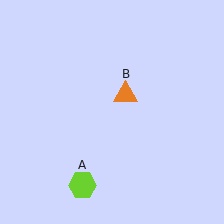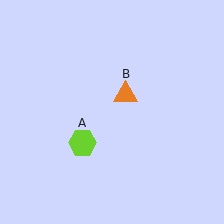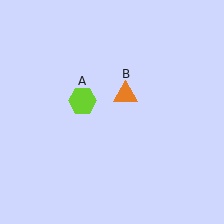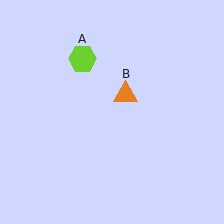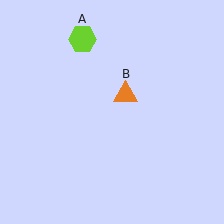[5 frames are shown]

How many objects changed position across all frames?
1 object changed position: lime hexagon (object A).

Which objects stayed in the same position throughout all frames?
Orange triangle (object B) remained stationary.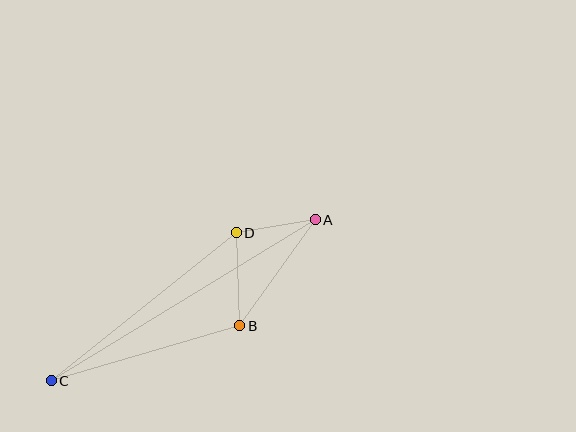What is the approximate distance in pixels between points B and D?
The distance between B and D is approximately 93 pixels.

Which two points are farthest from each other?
Points A and C are farthest from each other.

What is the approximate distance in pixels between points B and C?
The distance between B and C is approximately 196 pixels.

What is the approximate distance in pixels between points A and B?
The distance between A and B is approximately 130 pixels.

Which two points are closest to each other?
Points A and D are closest to each other.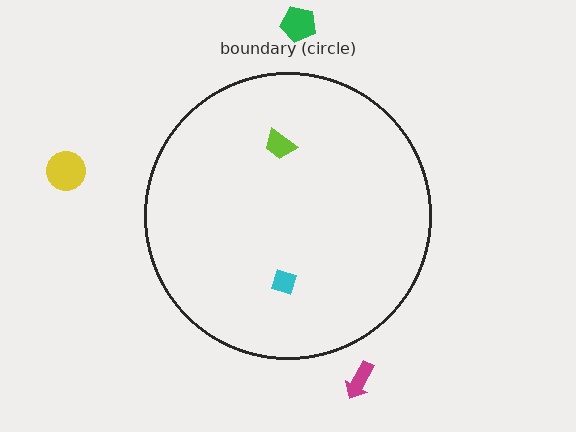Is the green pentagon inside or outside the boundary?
Outside.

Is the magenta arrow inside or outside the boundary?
Outside.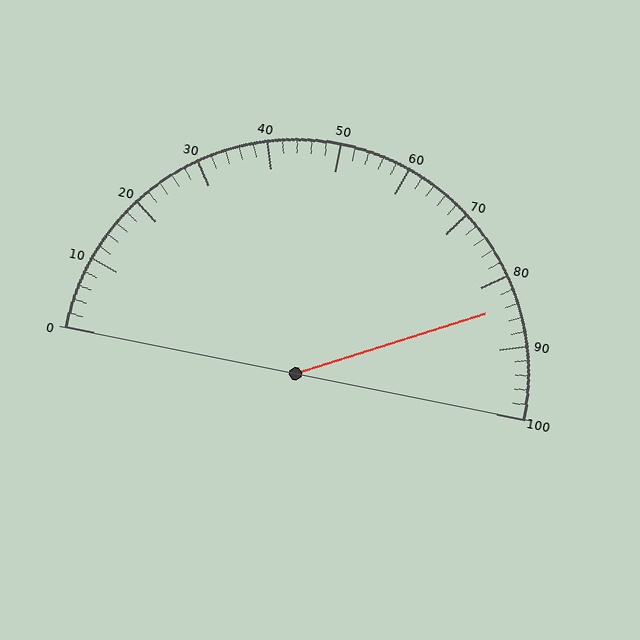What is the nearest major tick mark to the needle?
The nearest major tick mark is 80.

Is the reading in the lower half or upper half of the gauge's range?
The reading is in the upper half of the range (0 to 100).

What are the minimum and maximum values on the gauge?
The gauge ranges from 0 to 100.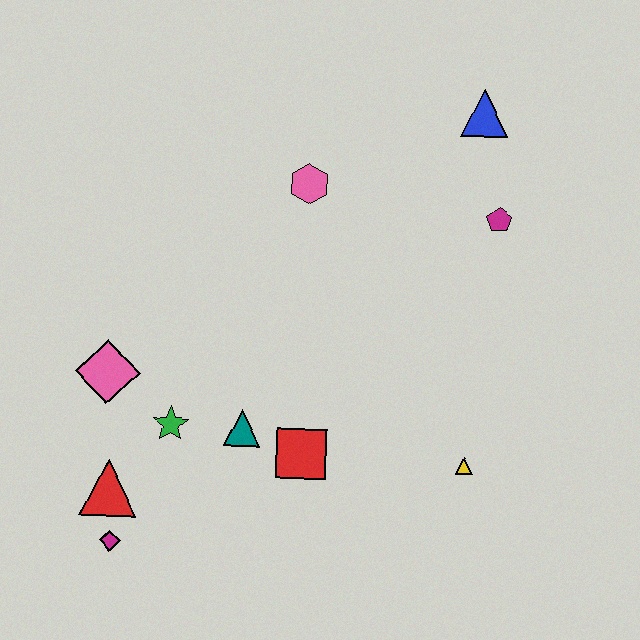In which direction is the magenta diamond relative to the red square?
The magenta diamond is to the left of the red square.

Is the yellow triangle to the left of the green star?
No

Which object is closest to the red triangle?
The magenta diamond is closest to the red triangle.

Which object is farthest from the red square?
The blue triangle is farthest from the red square.